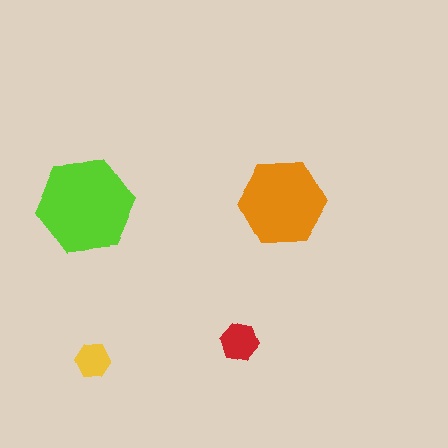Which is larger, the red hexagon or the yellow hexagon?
The red one.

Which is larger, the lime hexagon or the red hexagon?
The lime one.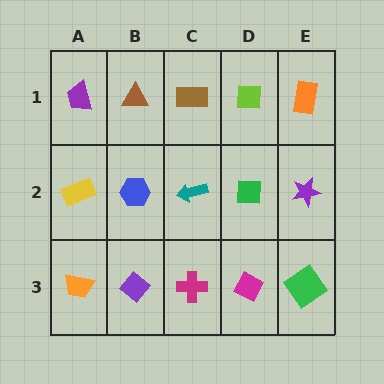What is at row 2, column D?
A green square.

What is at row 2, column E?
A purple star.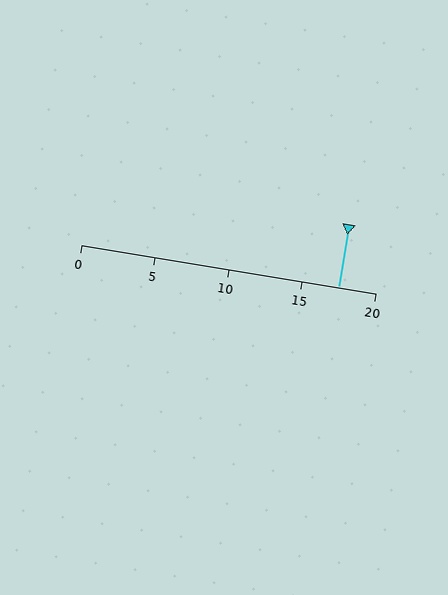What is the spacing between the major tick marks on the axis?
The major ticks are spaced 5 apart.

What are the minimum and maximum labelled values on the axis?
The axis runs from 0 to 20.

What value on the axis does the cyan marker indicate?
The marker indicates approximately 17.5.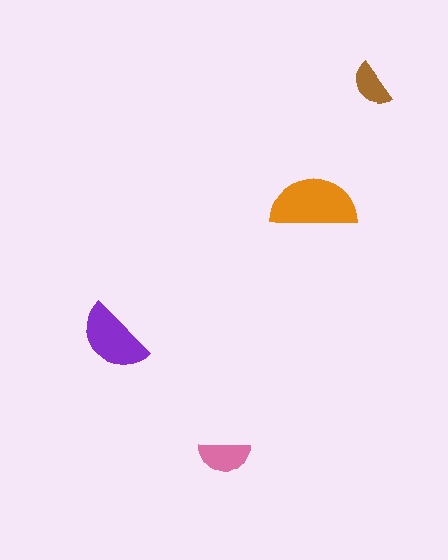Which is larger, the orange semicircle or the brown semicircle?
The orange one.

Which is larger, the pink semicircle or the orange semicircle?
The orange one.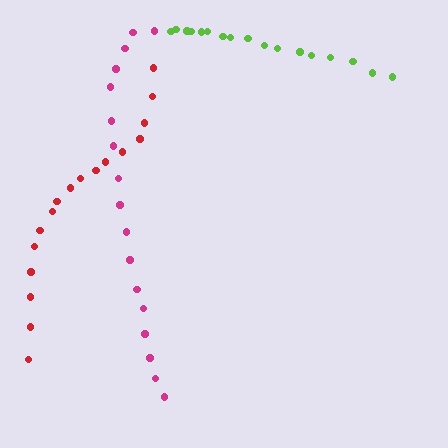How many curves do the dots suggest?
There are 3 distinct paths.